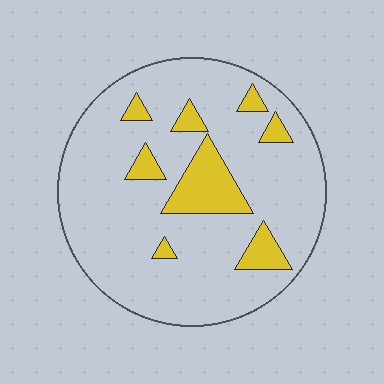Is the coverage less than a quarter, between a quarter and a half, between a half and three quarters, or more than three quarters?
Less than a quarter.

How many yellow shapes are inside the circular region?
8.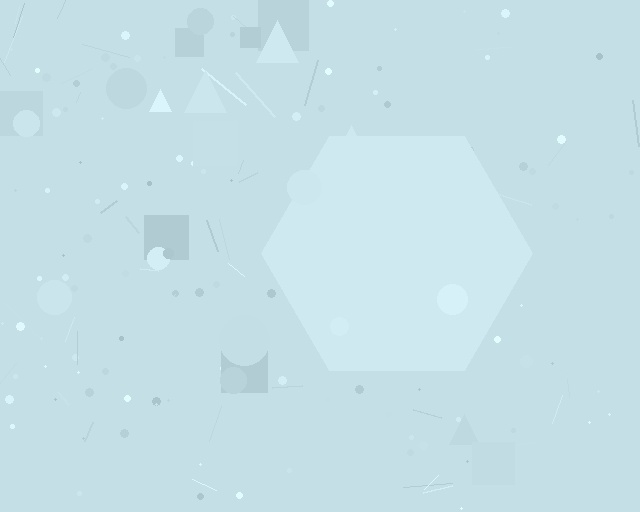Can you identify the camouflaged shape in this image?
The camouflaged shape is a hexagon.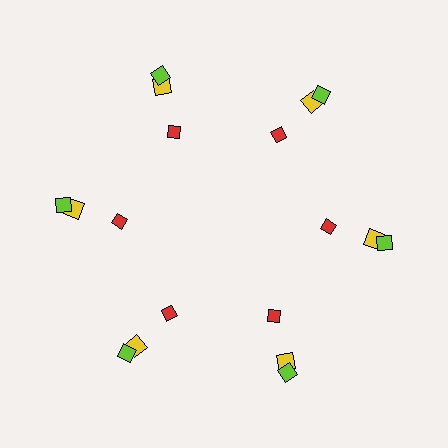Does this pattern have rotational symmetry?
Yes, this pattern has 6-fold rotational symmetry. It looks the same after rotating 60 degrees around the center.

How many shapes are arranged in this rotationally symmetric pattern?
There are 18 shapes, arranged in 6 groups of 3.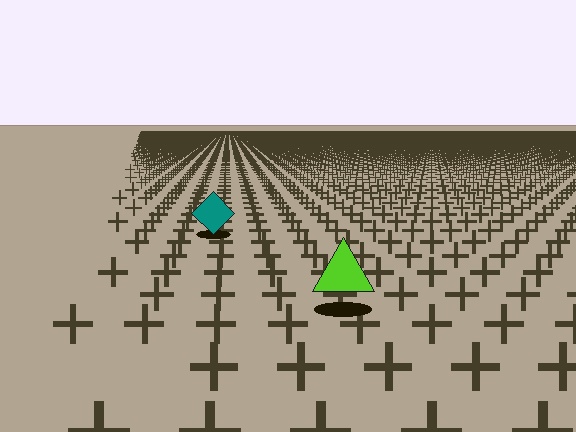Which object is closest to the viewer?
The lime triangle is closest. The texture marks near it are larger and more spread out.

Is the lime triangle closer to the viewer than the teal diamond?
Yes. The lime triangle is closer — you can tell from the texture gradient: the ground texture is coarser near it.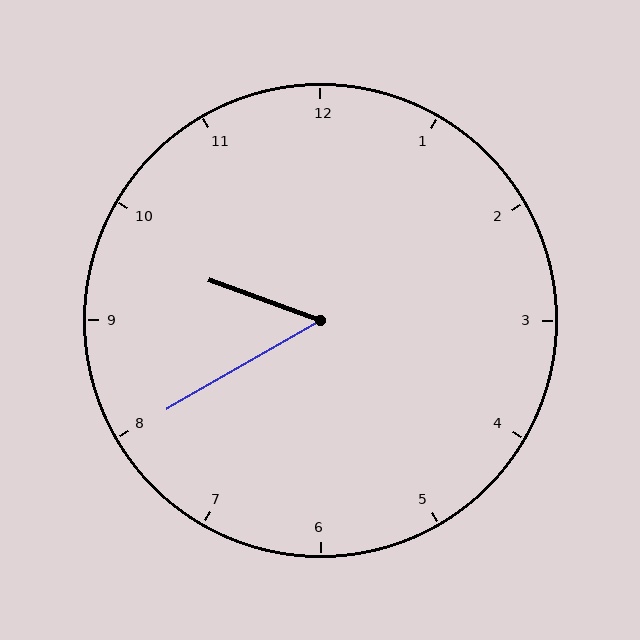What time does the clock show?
9:40.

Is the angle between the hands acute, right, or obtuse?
It is acute.